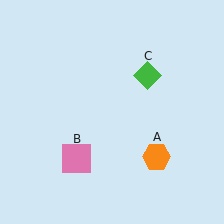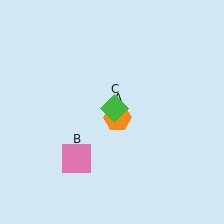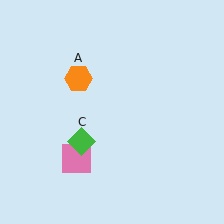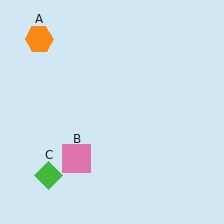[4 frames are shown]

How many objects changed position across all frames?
2 objects changed position: orange hexagon (object A), green diamond (object C).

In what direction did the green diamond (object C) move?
The green diamond (object C) moved down and to the left.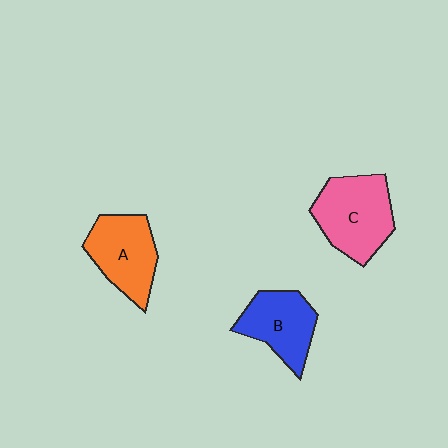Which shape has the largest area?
Shape C (pink).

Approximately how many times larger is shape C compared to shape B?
Approximately 1.3 times.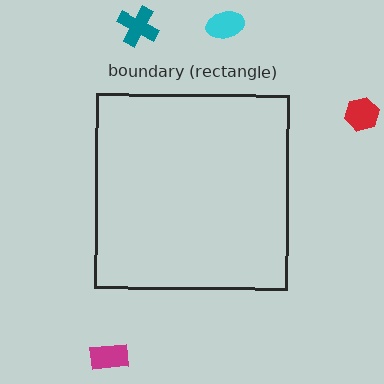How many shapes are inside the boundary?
0 inside, 4 outside.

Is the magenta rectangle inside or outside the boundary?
Outside.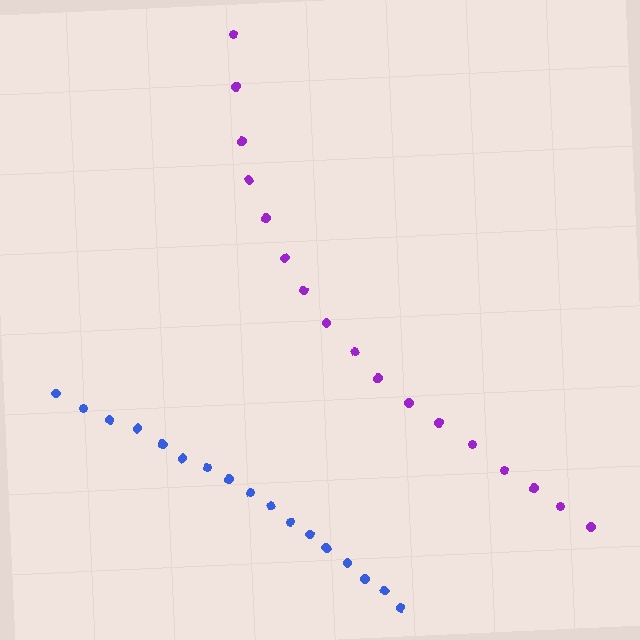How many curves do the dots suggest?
There are 2 distinct paths.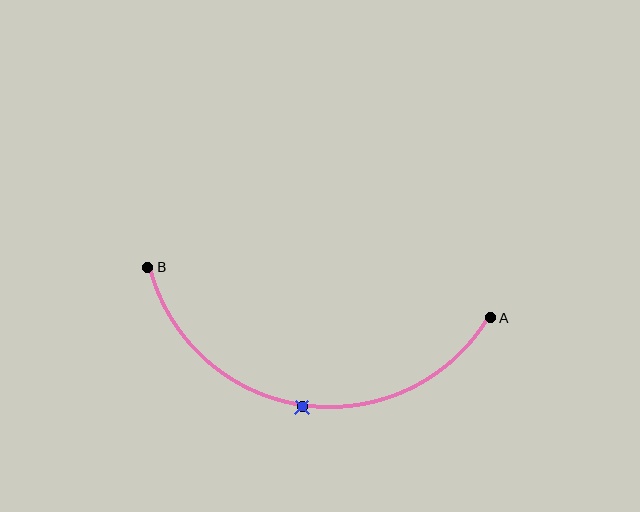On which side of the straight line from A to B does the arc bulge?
The arc bulges below the straight line connecting A and B.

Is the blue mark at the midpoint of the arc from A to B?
Yes. The blue mark lies on the arc at equal arc-length from both A and B — it is the arc midpoint.